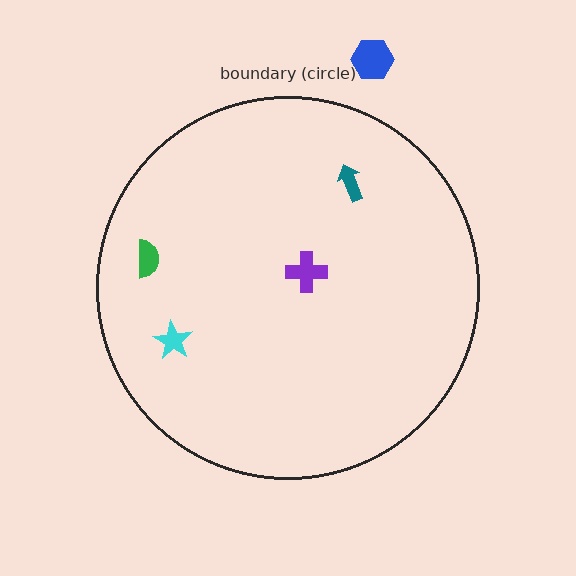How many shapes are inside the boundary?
4 inside, 1 outside.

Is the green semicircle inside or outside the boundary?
Inside.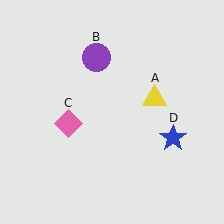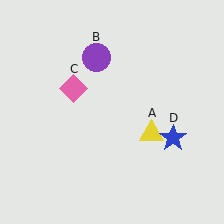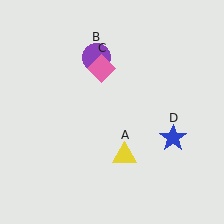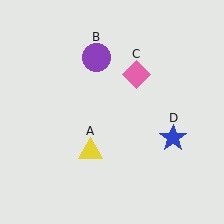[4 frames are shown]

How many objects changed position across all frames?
2 objects changed position: yellow triangle (object A), pink diamond (object C).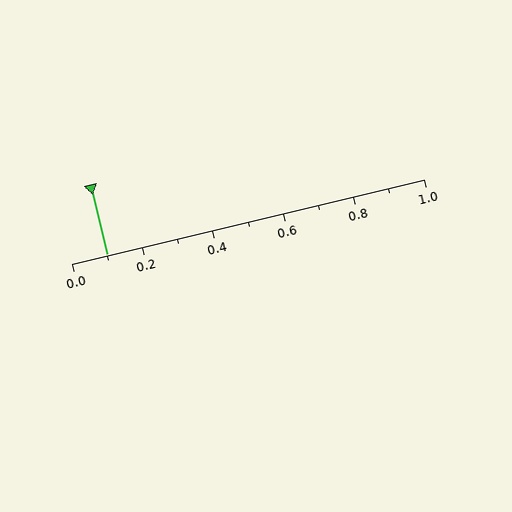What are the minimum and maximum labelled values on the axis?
The axis runs from 0.0 to 1.0.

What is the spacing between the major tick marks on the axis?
The major ticks are spaced 0.2 apart.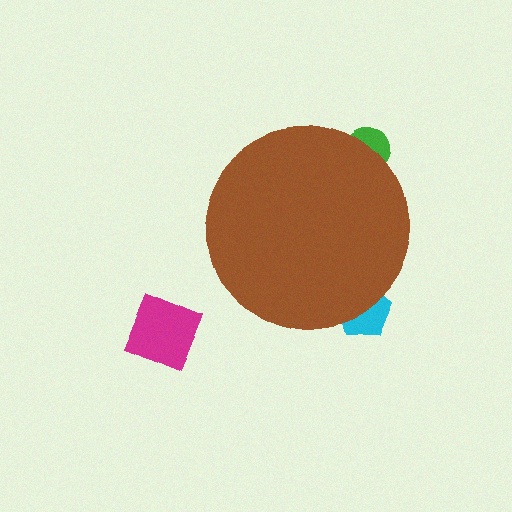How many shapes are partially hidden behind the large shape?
2 shapes are partially hidden.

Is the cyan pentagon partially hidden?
Yes, the cyan pentagon is partially hidden behind the brown circle.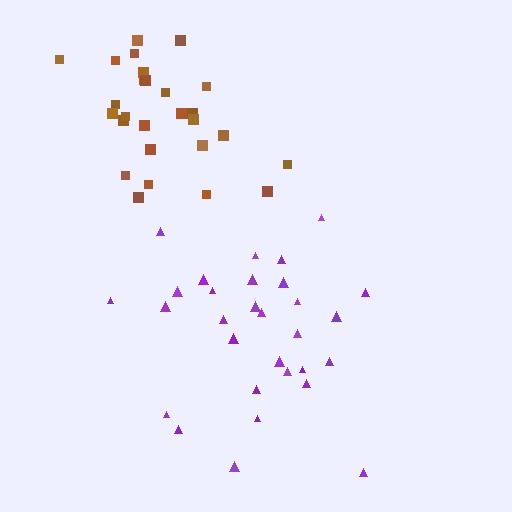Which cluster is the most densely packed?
Brown.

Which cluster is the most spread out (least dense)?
Purple.